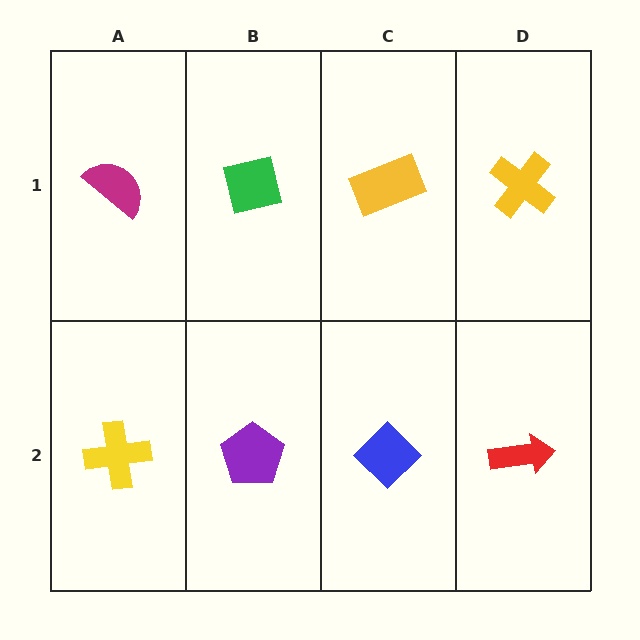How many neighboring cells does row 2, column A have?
2.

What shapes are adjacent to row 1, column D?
A red arrow (row 2, column D), a yellow rectangle (row 1, column C).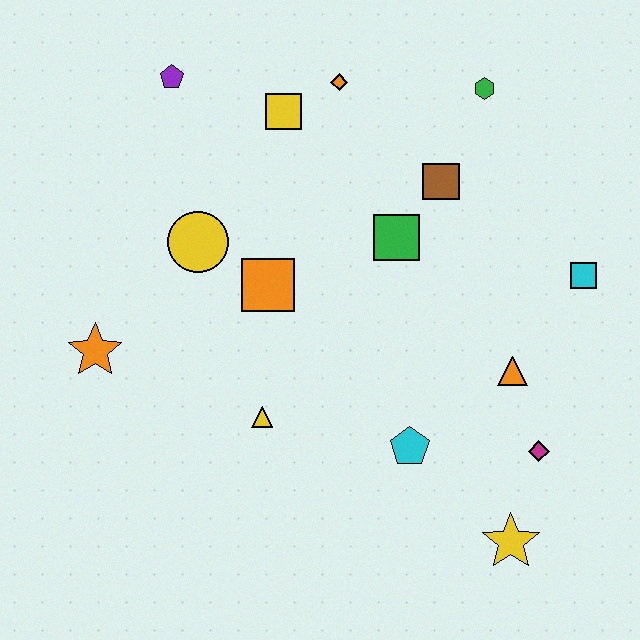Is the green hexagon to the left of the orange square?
No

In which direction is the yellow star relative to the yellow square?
The yellow star is below the yellow square.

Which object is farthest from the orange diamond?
The yellow star is farthest from the orange diamond.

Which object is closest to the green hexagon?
The brown square is closest to the green hexagon.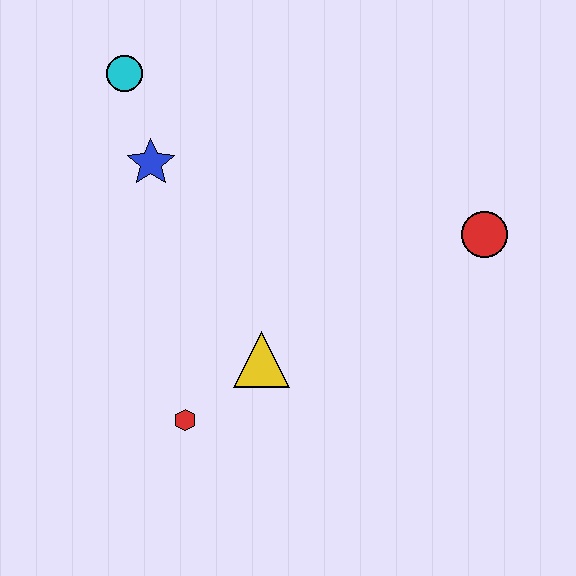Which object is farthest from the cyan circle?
The red circle is farthest from the cyan circle.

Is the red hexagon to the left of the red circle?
Yes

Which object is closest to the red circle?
The yellow triangle is closest to the red circle.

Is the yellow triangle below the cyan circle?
Yes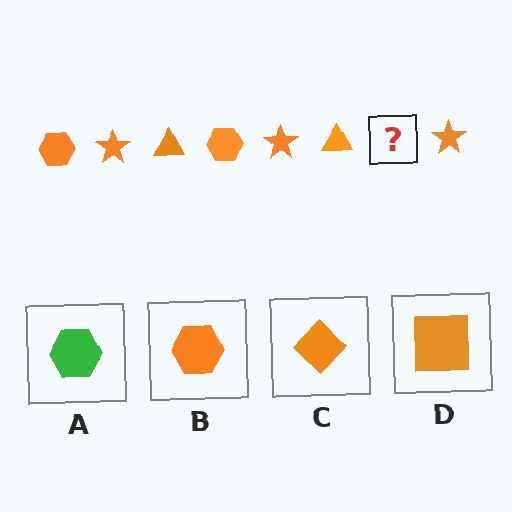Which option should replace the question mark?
Option B.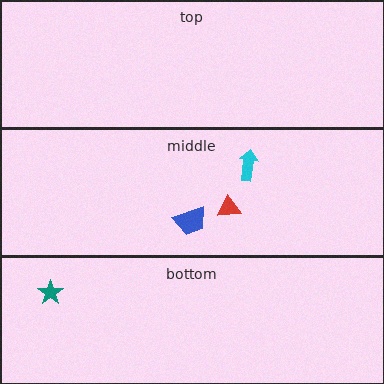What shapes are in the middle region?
The red triangle, the cyan arrow, the blue trapezoid.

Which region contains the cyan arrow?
The middle region.